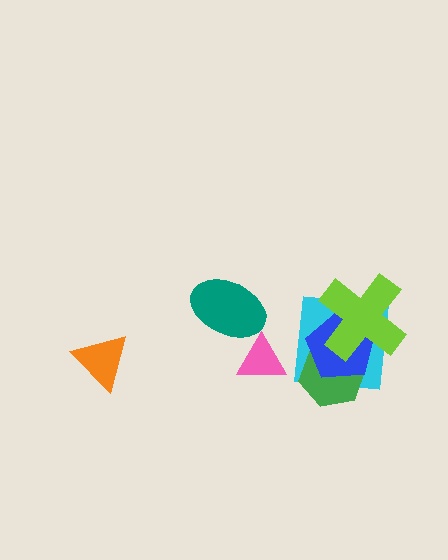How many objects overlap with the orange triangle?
0 objects overlap with the orange triangle.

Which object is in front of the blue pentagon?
The lime cross is in front of the blue pentagon.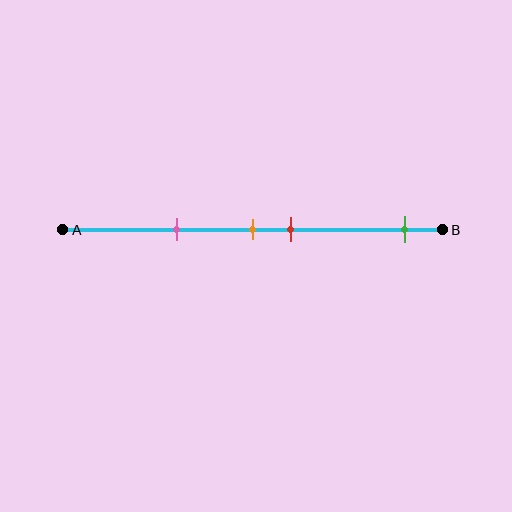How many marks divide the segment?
There are 4 marks dividing the segment.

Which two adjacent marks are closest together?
The orange and red marks are the closest adjacent pair.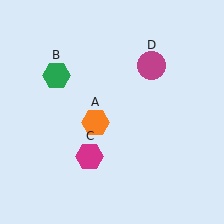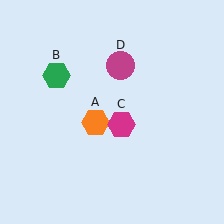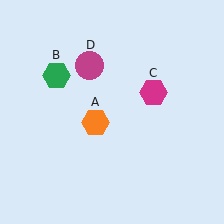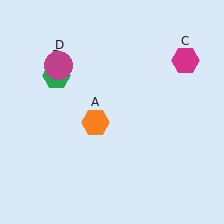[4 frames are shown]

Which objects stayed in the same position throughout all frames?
Orange hexagon (object A) and green hexagon (object B) remained stationary.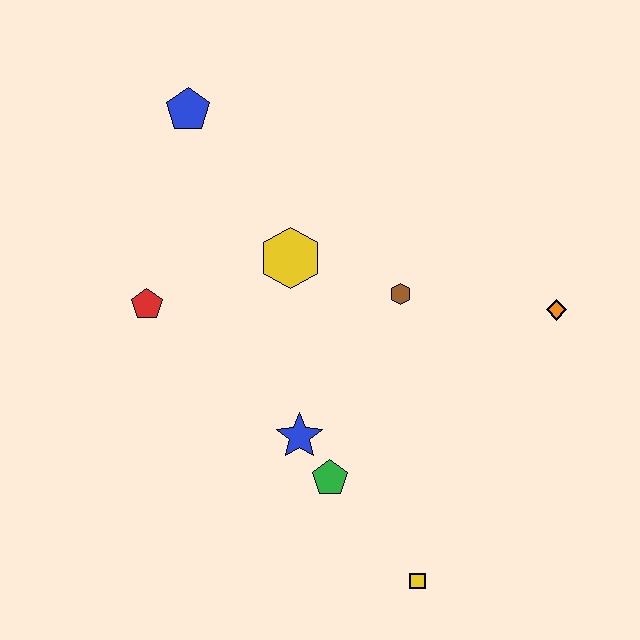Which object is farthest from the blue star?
The blue pentagon is farthest from the blue star.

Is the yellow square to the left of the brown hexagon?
No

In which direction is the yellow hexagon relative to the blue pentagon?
The yellow hexagon is below the blue pentagon.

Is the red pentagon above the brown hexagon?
No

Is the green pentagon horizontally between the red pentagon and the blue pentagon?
No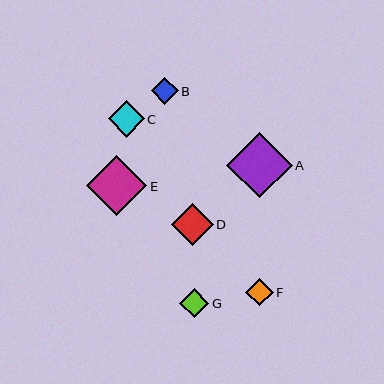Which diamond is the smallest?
Diamond B is the smallest with a size of approximately 27 pixels.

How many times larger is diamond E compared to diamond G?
Diamond E is approximately 2.1 times the size of diamond G.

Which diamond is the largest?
Diamond A is the largest with a size of approximately 66 pixels.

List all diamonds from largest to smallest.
From largest to smallest: A, E, D, C, G, F, B.